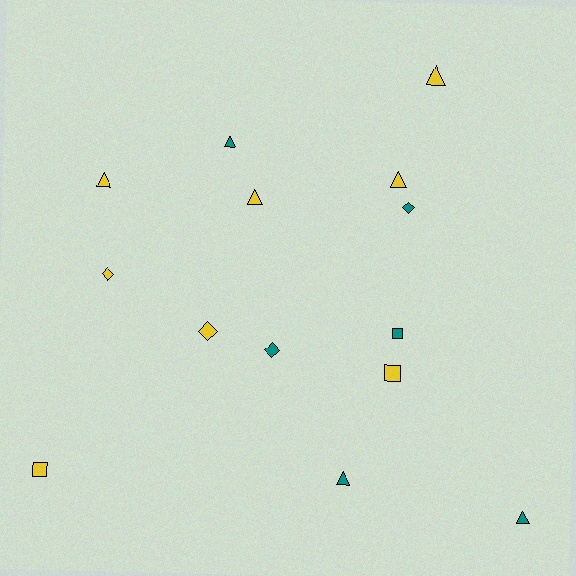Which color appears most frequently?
Yellow, with 8 objects.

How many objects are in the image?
There are 14 objects.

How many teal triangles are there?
There are 3 teal triangles.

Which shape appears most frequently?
Triangle, with 7 objects.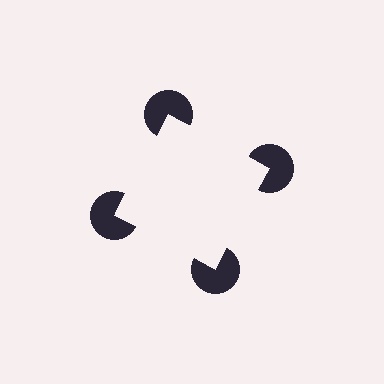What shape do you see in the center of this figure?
An illusory square — its edges are inferred from the aligned wedge cuts in the pac-man discs, not physically drawn.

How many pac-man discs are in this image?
There are 4 — one at each vertex of the illusory square.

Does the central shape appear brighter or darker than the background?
It typically appears slightly brighter than the background, even though no actual brightness change is drawn.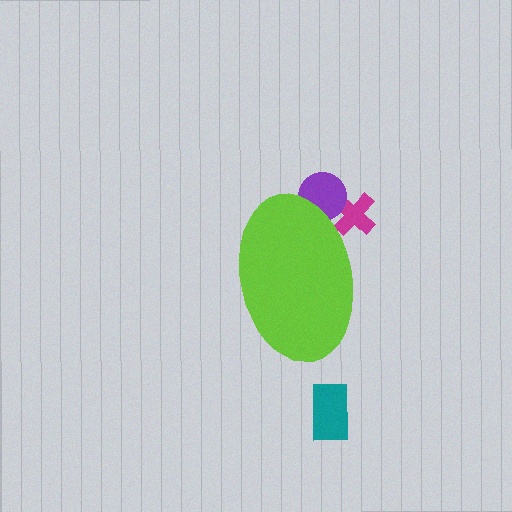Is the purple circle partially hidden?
Yes, the purple circle is partially hidden behind the lime ellipse.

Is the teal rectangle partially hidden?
No, the teal rectangle is fully visible.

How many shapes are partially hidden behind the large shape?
2 shapes are partially hidden.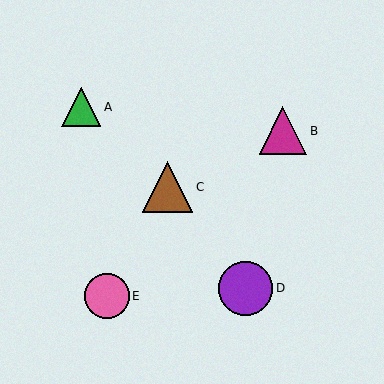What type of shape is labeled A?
Shape A is a green triangle.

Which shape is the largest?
The purple circle (labeled D) is the largest.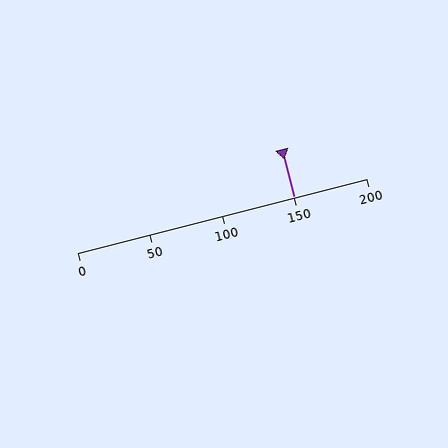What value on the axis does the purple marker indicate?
The marker indicates approximately 150.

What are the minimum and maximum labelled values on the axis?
The axis runs from 0 to 200.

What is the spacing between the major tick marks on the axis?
The major ticks are spaced 50 apart.